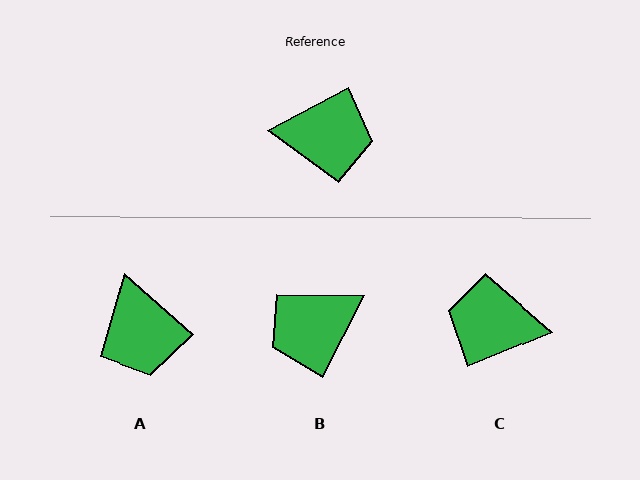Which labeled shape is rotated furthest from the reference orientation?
C, about 175 degrees away.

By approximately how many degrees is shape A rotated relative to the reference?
Approximately 70 degrees clockwise.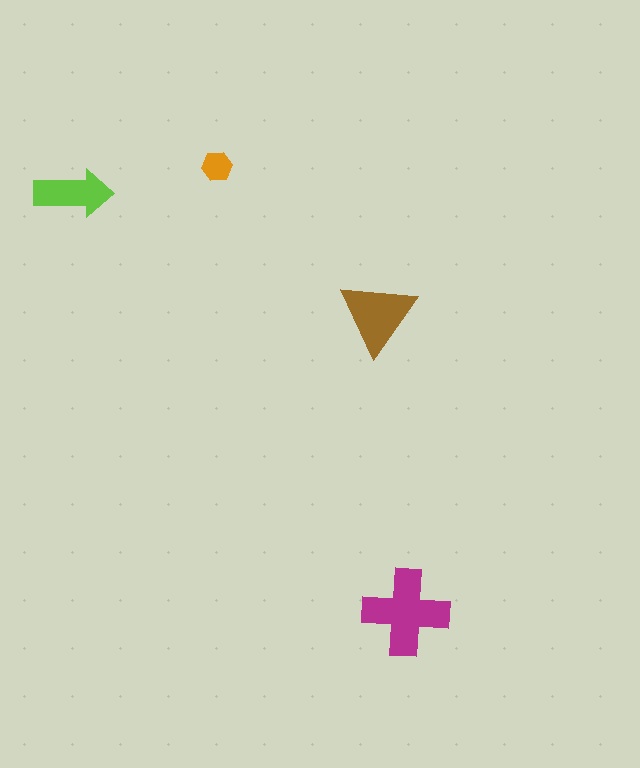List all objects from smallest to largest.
The orange hexagon, the lime arrow, the brown triangle, the magenta cross.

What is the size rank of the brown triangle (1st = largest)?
2nd.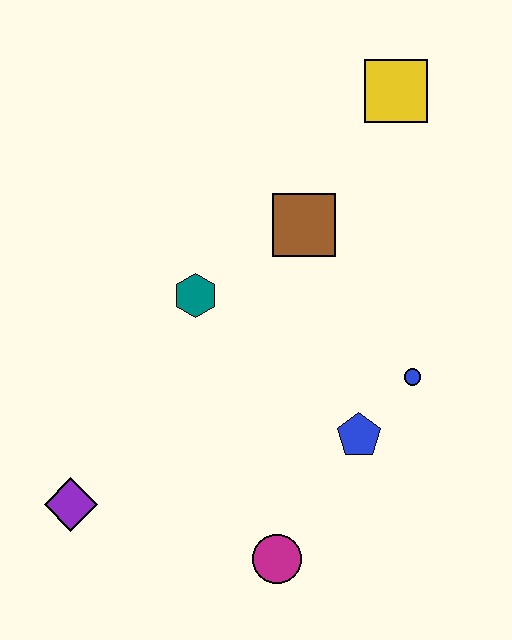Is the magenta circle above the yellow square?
No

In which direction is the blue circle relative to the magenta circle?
The blue circle is above the magenta circle.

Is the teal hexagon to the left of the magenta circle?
Yes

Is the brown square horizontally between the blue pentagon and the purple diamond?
Yes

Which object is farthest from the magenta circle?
The yellow square is farthest from the magenta circle.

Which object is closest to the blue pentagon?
The blue circle is closest to the blue pentagon.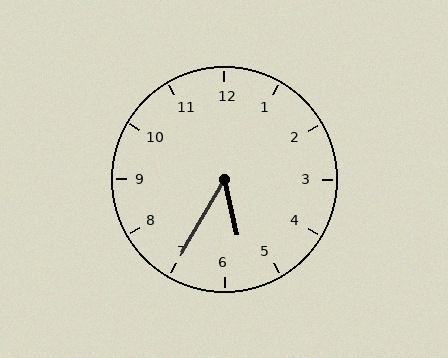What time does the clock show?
5:35.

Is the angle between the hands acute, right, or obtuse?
It is acute.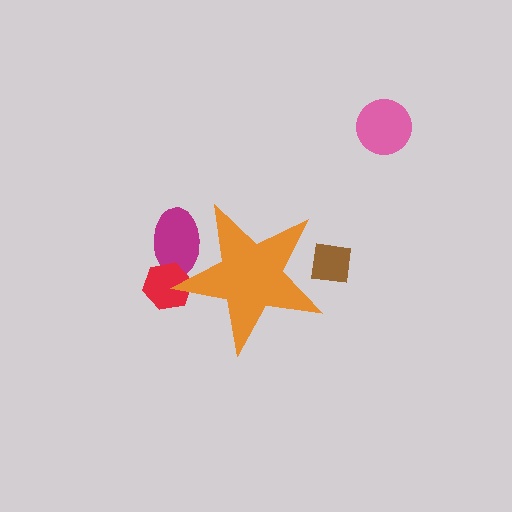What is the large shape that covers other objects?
An orange star.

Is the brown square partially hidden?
Yes, the brown square is partially hidden behind the orange star.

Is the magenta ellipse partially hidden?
Yes, the magenta ellipse is partially hidden behind the orange star.